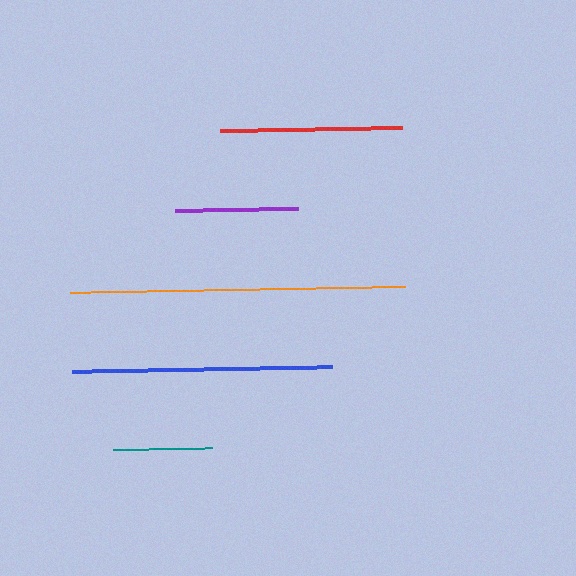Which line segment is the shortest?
The teal line is the shortest at approximately 99 pixels.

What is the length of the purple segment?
The purple segment is approximately 123 pixels long.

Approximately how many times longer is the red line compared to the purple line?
The red line is approximately 1.5 times the length of the purple line.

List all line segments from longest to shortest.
From longest to shortest: orange, blue, red, purple, teal.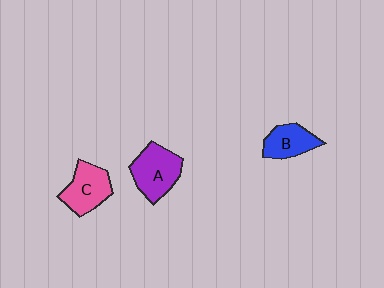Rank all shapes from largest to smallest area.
From largest to smallest: A (purple), C (pink), B (blue).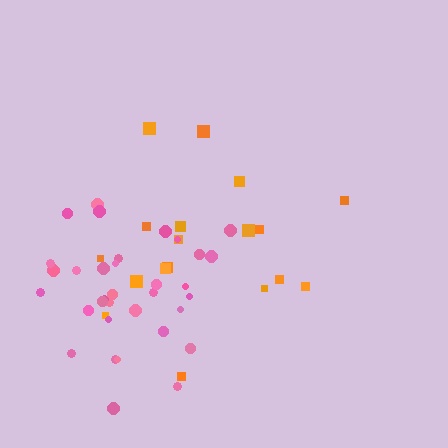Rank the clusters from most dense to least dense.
pink, orange.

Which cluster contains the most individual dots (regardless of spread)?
Pink (34).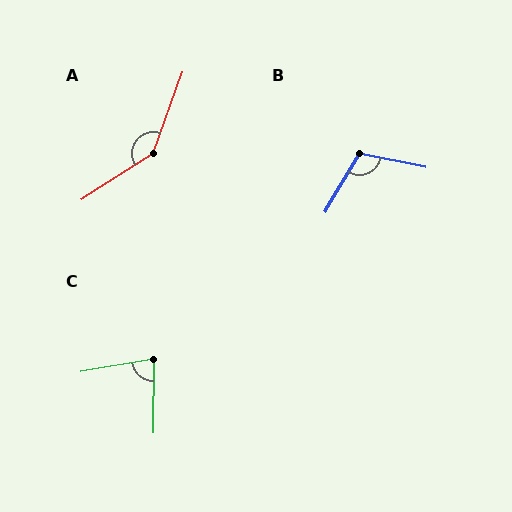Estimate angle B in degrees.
Approximately 109 degrees.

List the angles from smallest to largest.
C (80°), B (109°), A (143°).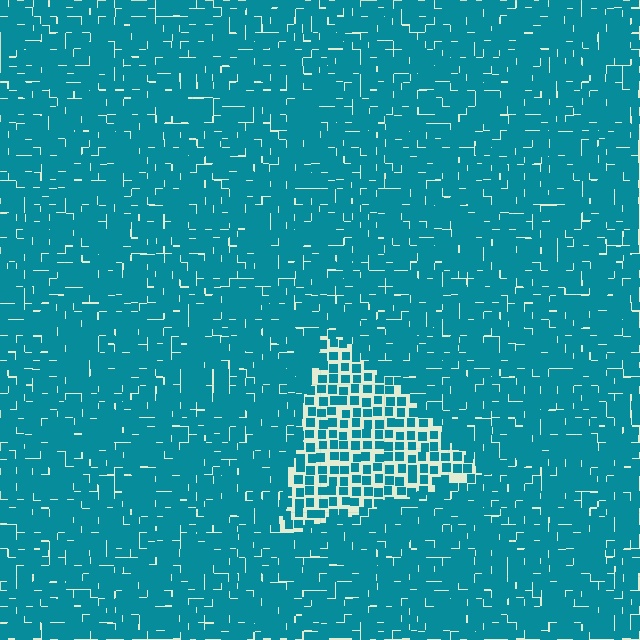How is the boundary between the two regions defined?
The boundary is defined by a change in element density (approximately 1.9x ratio). All elements are the same color, size, and shape.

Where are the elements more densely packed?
The elements are more densely packed outside the triangle boundary.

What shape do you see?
I see a triangle.